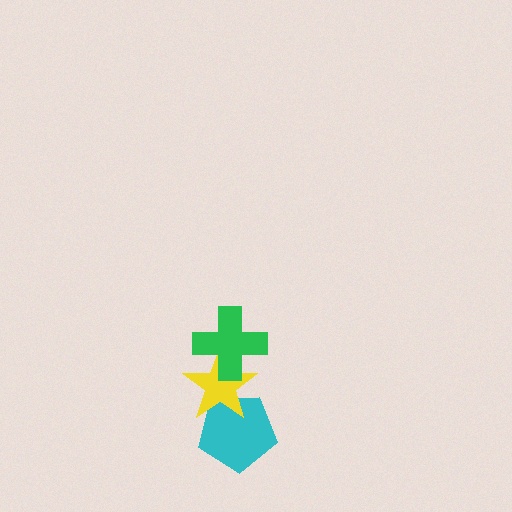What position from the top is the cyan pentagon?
The cyan pentagon is 3rd from the top.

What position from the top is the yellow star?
The yellow star is 2nd from the top.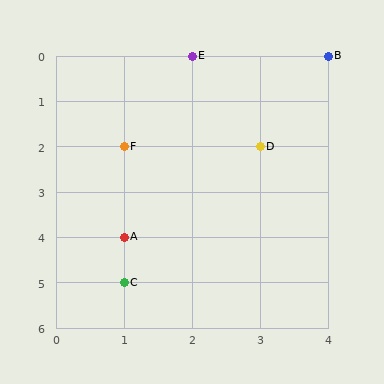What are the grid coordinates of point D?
Point D is at grid coordinates (3, 2).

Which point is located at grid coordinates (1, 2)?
Point F is at (1, 2).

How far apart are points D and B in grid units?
Points D and B are 1 column and 2 rows apart (about 2.2 grid units diagonally).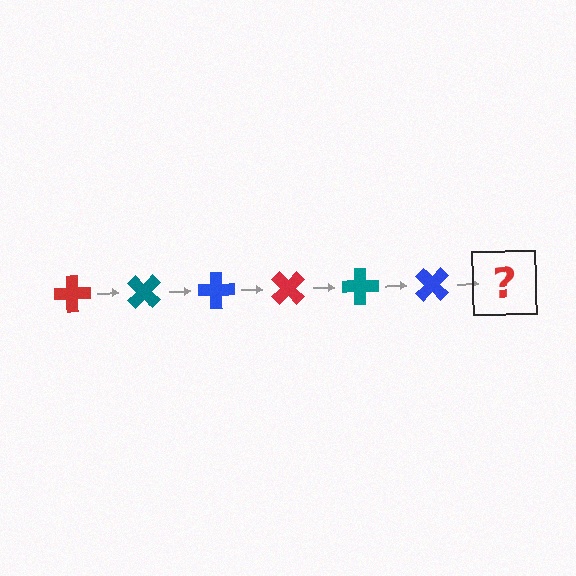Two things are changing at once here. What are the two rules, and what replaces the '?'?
The two rules are that it rotates 45 degrees each step and the color cycles through red, teal, and blue. The '?' should be a red cross, rotated 270 degrees from the start.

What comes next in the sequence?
The next element should be a red cross, rotated 270 degrees from the start.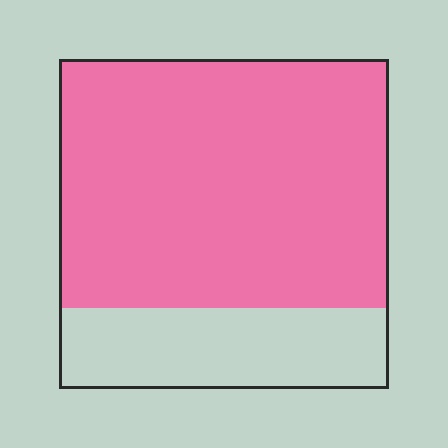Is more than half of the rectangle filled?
Yes.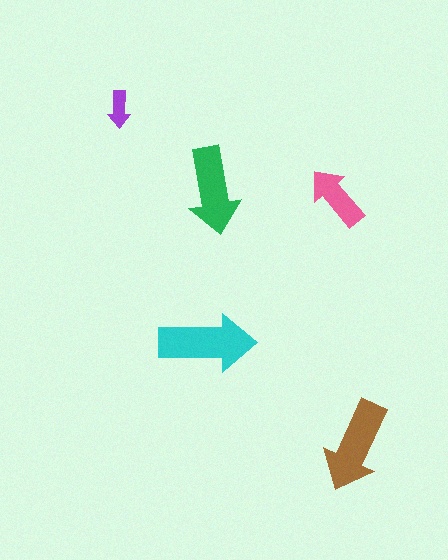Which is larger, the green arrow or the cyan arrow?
The cyan one.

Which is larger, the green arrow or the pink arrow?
The green one.